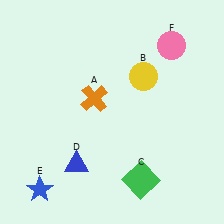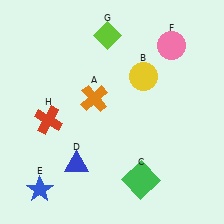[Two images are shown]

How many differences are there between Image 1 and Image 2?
There are 2 differences between the two images.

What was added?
A lime diamond (G), a red cross (H) were added in Image 2.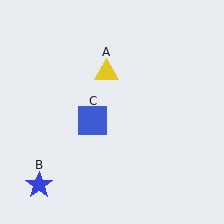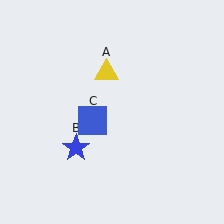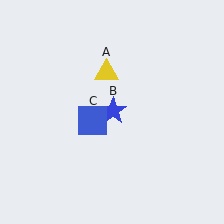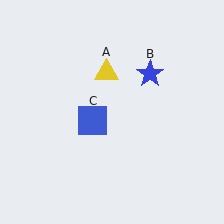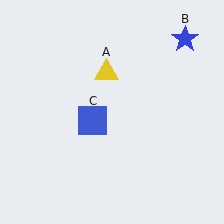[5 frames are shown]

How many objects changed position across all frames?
1 object changed position: blue star (object B).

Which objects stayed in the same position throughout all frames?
Yellow triangle (object A) and blue square (object C) remained stationary.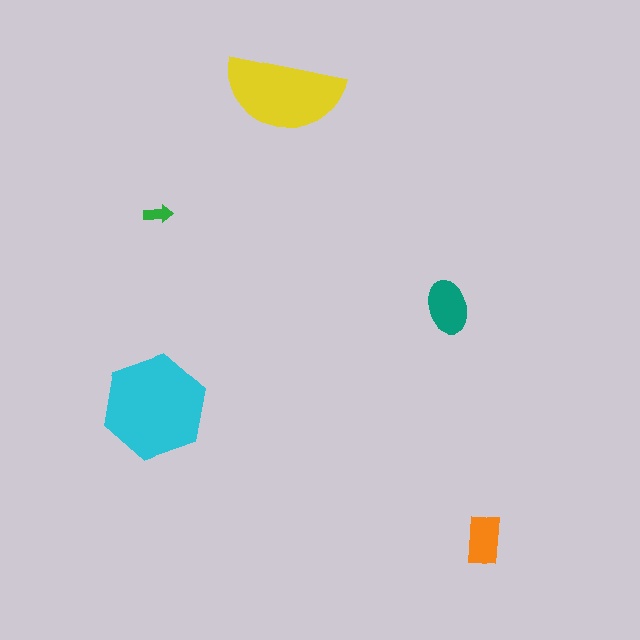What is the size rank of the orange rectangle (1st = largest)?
4th.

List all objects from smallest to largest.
The green arrow, the orange rectangle, the teal ellipse, the yellow semicircle, the cyan hexagon.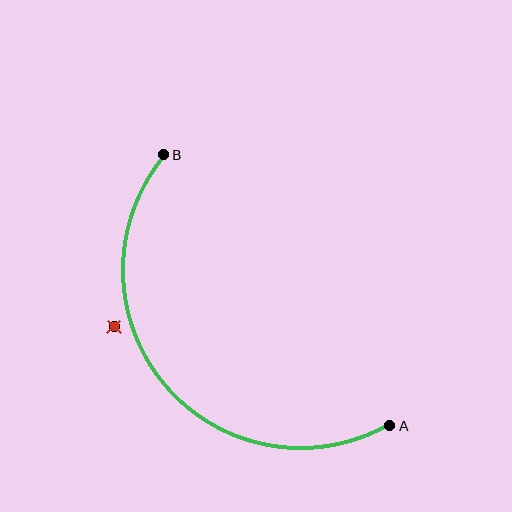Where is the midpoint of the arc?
The arc midpoint is the point on the curve farthest from the straight line joining A and B. It sits below and to the left of that line.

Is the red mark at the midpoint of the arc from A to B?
No — the red mark does not lie on the arc at all. It sits slightly outside the curve.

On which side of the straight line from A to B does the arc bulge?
The arc bulges below and to the left of the straight line connecting A and B.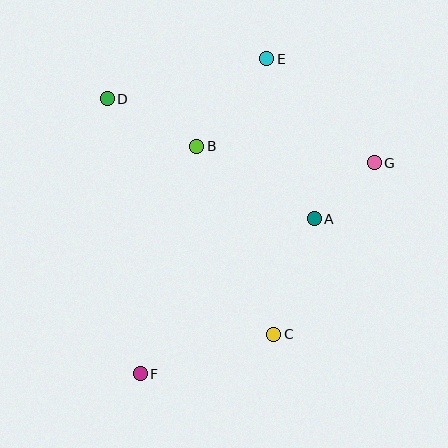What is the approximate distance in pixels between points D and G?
The distance between D and G is approximately 274 pixels.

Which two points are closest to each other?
Points A and G are closest to each other.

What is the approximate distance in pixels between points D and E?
The distance between D and E is approximately 164 pixels.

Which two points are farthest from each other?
Points E and F are farthest from each other.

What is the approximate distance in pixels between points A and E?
The distance between A and E is approximately 167 pixels.